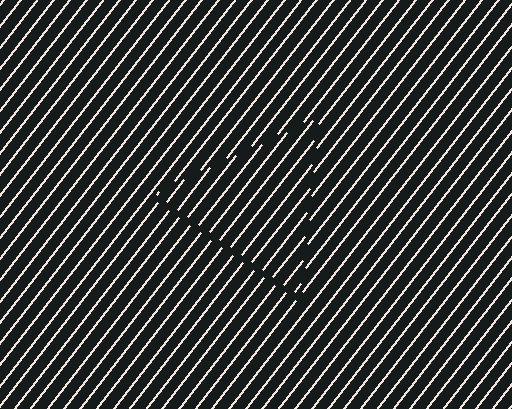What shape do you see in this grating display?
An illusory triangle. The interior of the shape contains the same grating, shifted by half a period — the contour is defined by the phase discontinuity where line-ends from the inner and outer gratings abut.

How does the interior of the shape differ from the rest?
The interior of the shape contains the same grating, shifted by half a period — the contour is defined by the phase discontinuity where line-ends from the inner and outer gratings abut.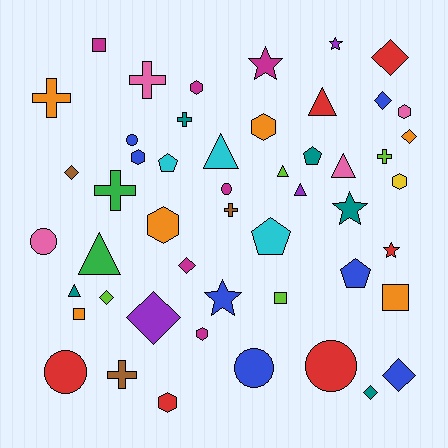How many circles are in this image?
There are 6 circles.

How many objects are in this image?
There are 50 objects.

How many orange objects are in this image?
There are 6 orange objects.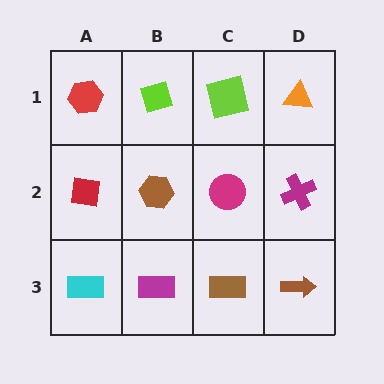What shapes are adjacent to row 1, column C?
A magenta circle (row 2, column C), a lime diamond (row 1, column B), an orange triangle (row 1, column D).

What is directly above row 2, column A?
A red hexagon.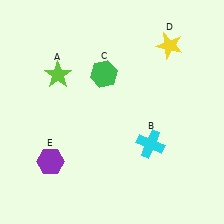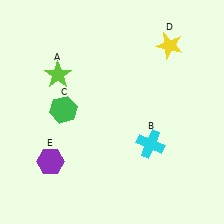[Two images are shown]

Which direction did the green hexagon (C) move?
The green hexagon (C) moved left.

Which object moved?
The green hexagon (C) moved left.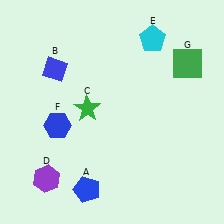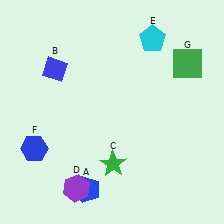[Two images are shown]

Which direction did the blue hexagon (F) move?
The blue hexagon (F) moved left.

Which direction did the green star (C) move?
The green star (C) moved down.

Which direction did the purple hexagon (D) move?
The purple hexagon (D) moved right.